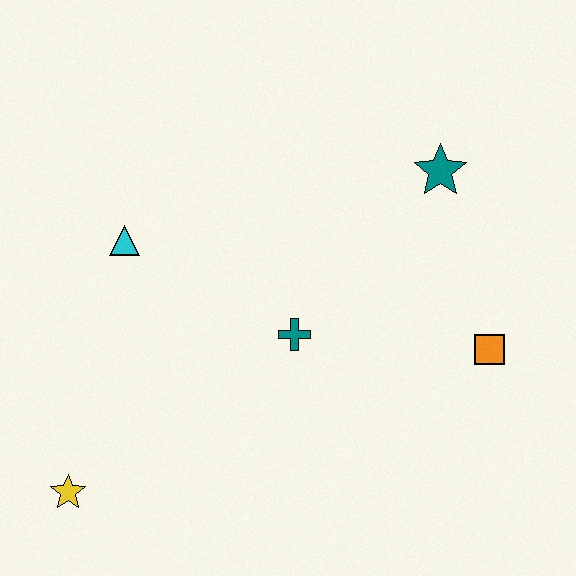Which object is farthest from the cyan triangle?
The orange square is farthest from the cyan triangle.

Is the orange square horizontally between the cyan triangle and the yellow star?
No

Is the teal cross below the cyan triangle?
Yes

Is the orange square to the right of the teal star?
Yes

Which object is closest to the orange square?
The teal star is closest to the orange square.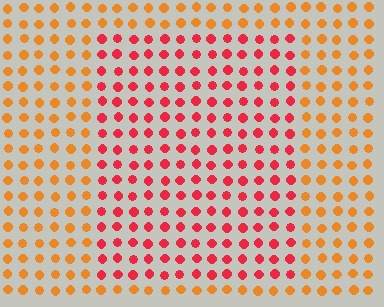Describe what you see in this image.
The image is filled with small orange elements in a uniform arrangement. A rectangle-shaped region is visible where the elements are tinted to a slightly different hue, forming a subtle color boundary.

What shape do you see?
I see a rectangle.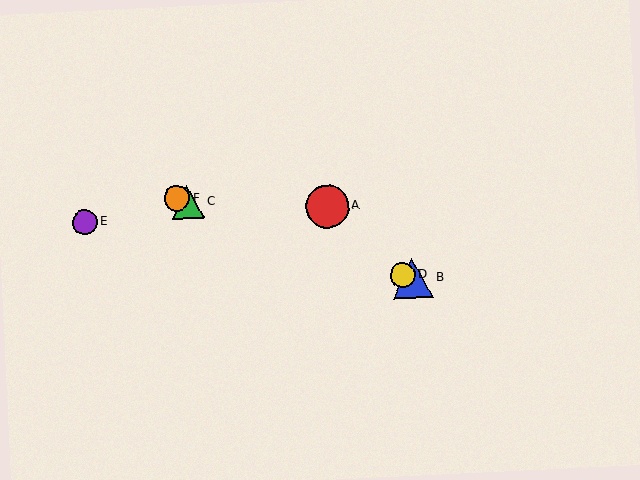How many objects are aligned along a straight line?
4 objects (B, C, D, F) are aligned along a straight line.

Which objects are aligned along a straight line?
Objects B, C, D, F are aligned along a straight line.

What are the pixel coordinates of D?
Object D is at (402, 275).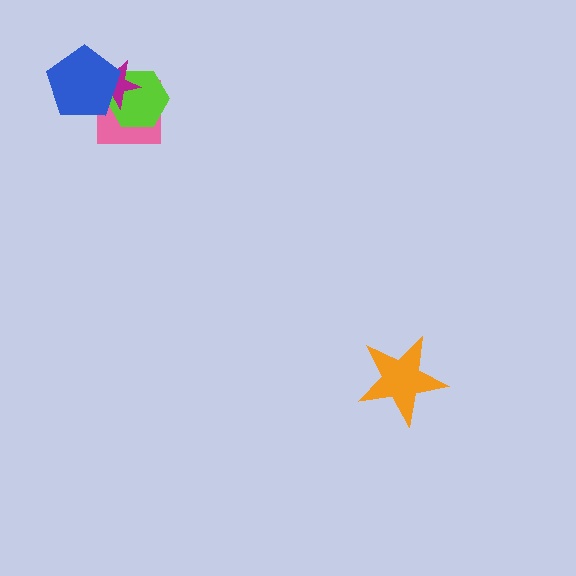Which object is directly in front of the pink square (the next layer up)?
The lime hexagon is directly in front of the pink square.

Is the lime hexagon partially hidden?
Yes, it is partially covered by another shape.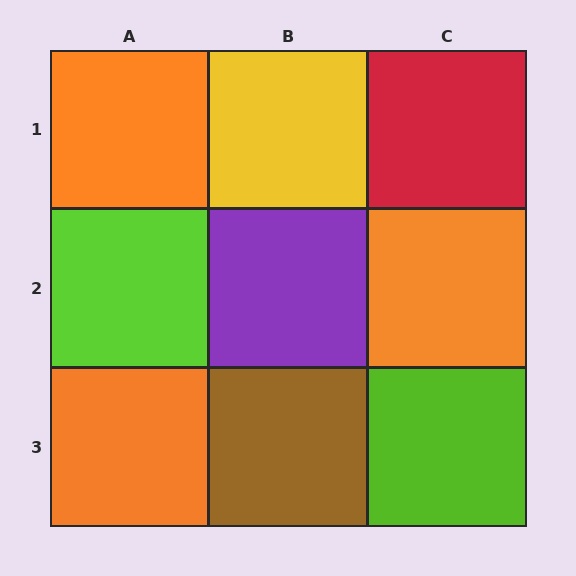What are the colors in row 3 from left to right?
Orange, brown, lime.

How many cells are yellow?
1 cell is yellow.